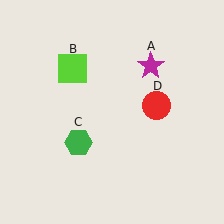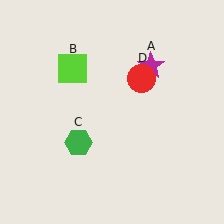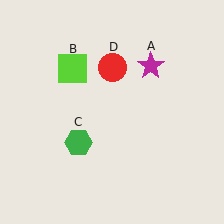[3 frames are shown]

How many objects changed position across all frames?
1 object changed position: red circle (object D).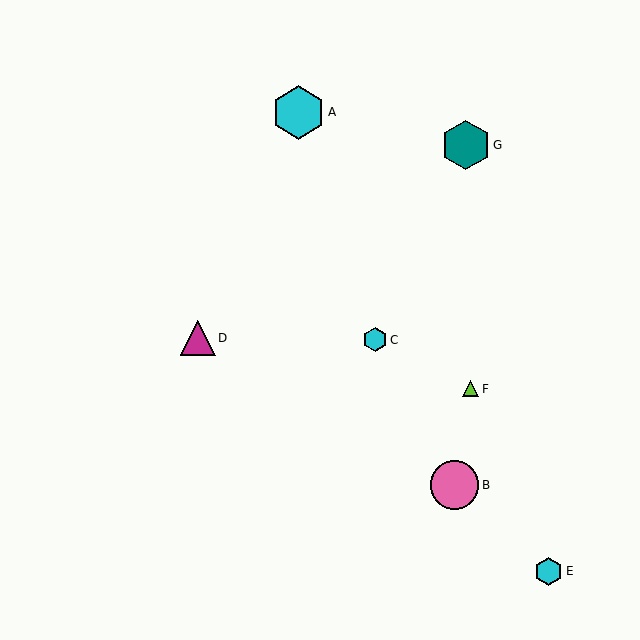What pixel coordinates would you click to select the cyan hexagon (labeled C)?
Click at (375, 340) to select the cyan hexagon C.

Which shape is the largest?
The cyan hexagon (labeled A) is the largest.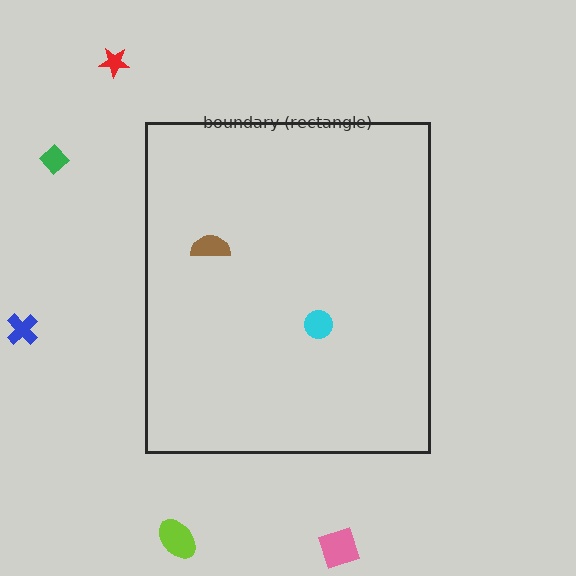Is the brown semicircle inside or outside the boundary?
Inside.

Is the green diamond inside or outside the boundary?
Outside.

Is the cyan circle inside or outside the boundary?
Inside.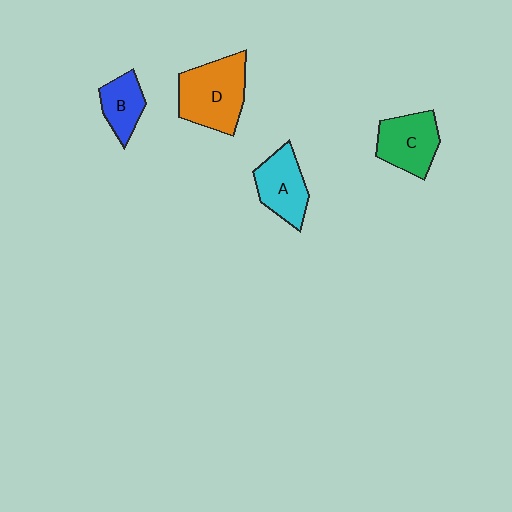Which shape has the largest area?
Shape D (orange).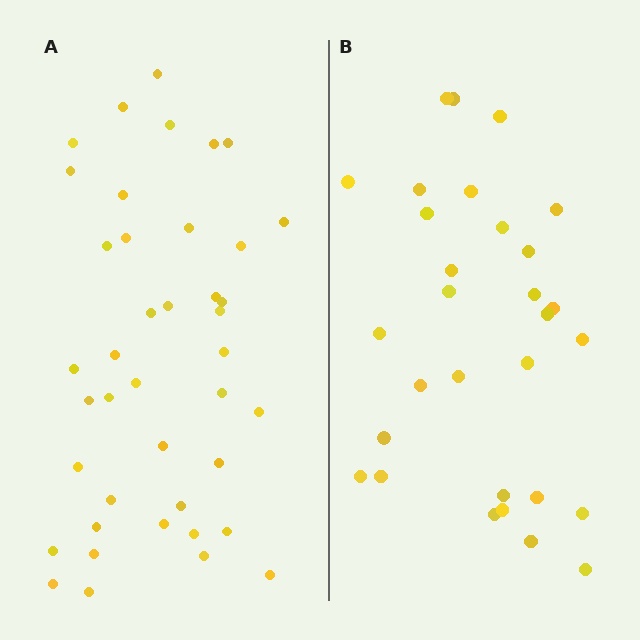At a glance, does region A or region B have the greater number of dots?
Region A (the left region) has more dots.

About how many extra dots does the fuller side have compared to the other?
Region A has roughly 12 or so more dots than region B.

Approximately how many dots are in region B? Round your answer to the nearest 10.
About 30 dots.